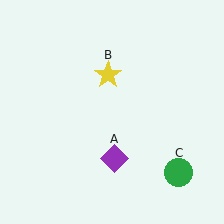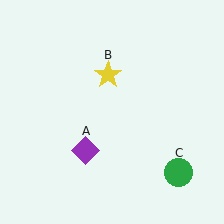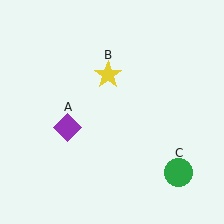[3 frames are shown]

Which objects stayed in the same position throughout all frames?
Yellow star (object B) and green circle (object C) remained stationary.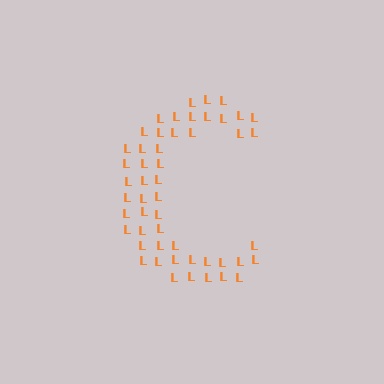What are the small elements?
The small elements are letter L's.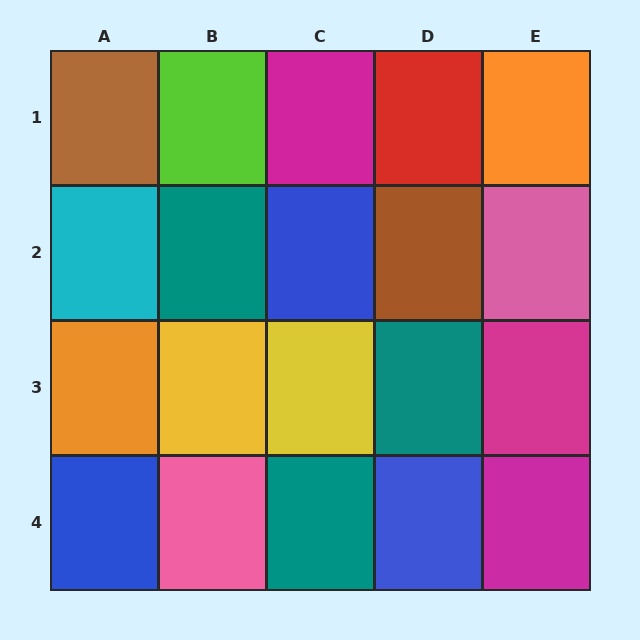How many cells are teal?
3 cells are teal.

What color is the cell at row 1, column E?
Orange.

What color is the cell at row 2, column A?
Cyan.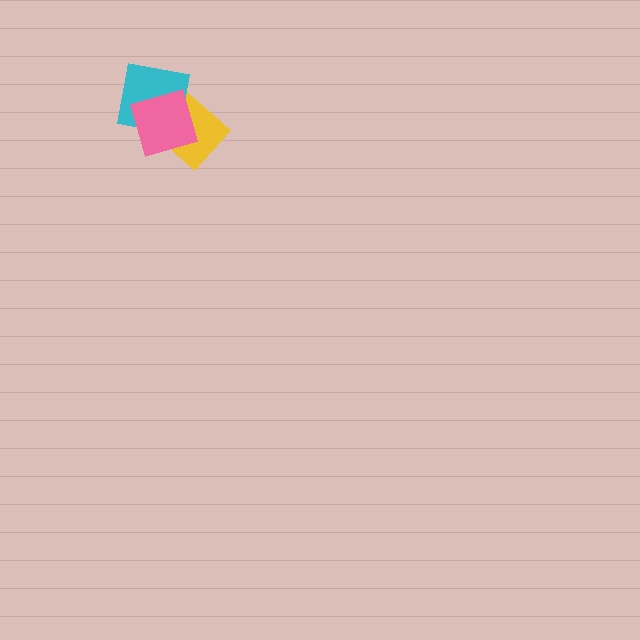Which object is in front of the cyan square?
The pink diamond is in front of the cyan square.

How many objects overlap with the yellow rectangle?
2 objects overlap with the yellow rectangle.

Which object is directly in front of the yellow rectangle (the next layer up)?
The cyan square is directly in front of the yellow rectangle.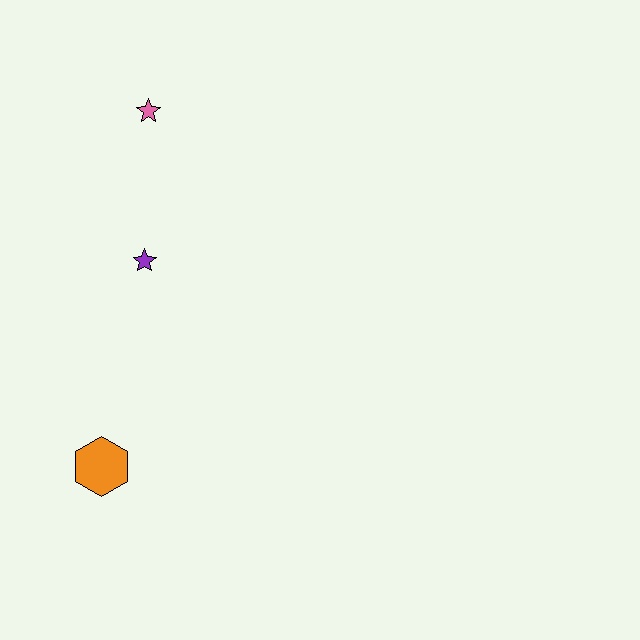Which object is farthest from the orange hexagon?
The pink star is farthest from the orange hexagon.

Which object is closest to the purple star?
The pink star is closest to the purple star.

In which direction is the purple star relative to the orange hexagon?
The purple star is above the orange hexagon.